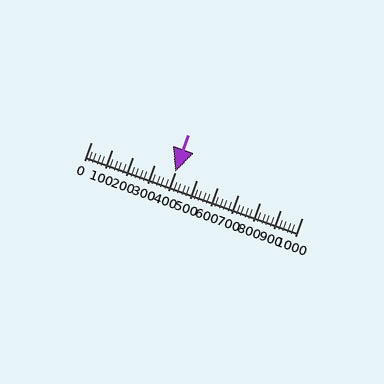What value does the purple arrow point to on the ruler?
The purple arrow points to approximately 399.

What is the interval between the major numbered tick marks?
The major tick marks are spaced 100 units apart.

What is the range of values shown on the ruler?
The ruler shows values from 0 to 1000.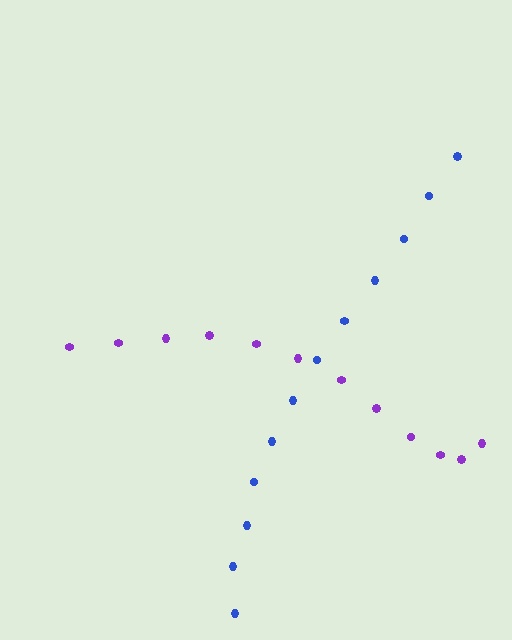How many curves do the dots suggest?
There are 2 distinct paths.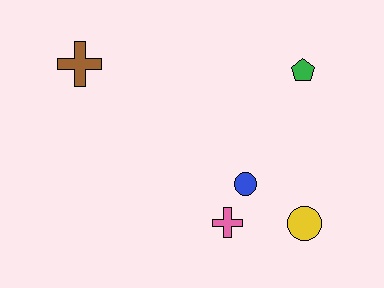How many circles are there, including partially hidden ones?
There are 2 circles.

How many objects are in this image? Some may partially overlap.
There are 5 objects.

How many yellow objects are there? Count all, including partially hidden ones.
There is 1 yellow object.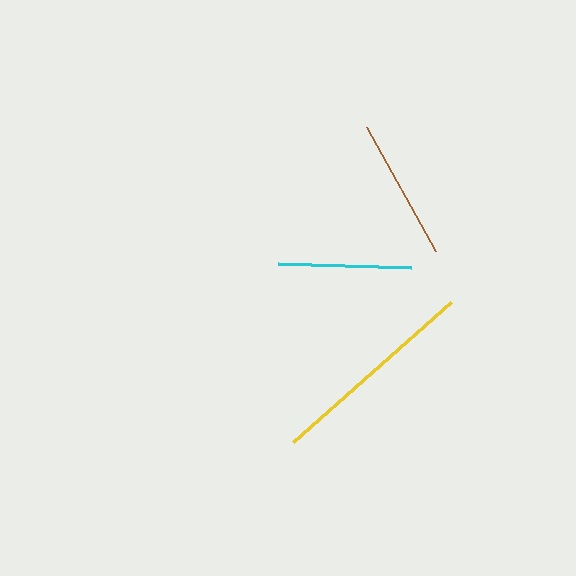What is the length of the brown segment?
The brown segment is approximately 143 pixels long.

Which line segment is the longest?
The yellow line is the longest at approximately 211 pixels.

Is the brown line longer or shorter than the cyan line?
The brown line is longer than the cyan line.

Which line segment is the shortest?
The cyan line is the shortest at approximately 133 pixels.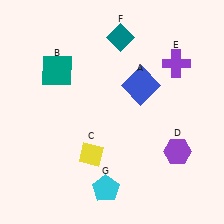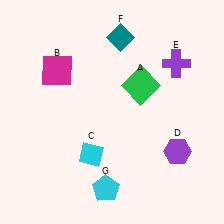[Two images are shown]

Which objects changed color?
A changed from blue to green. B changed from teal to magenta. C changed from yellow to cyan.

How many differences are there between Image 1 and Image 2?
There are 3 differences between the two images.